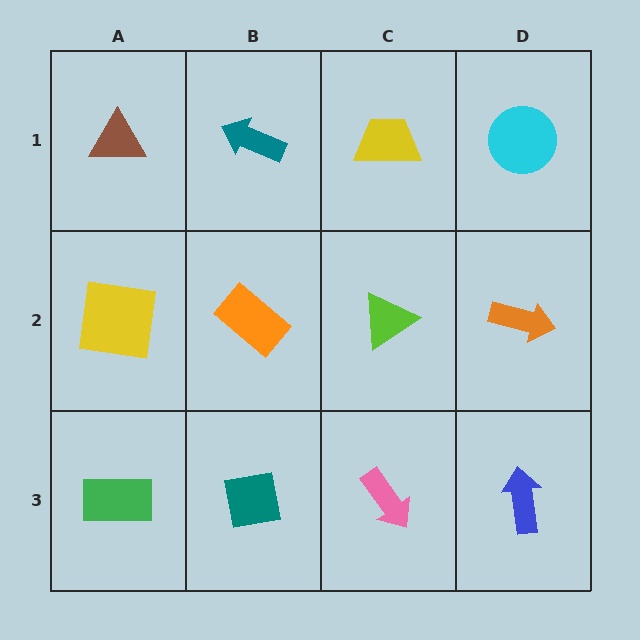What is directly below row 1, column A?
A yellow square.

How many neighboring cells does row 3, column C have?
3.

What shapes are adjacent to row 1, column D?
An orange arrow (row 2, column D), a yellow trapezoid (row 1, column C).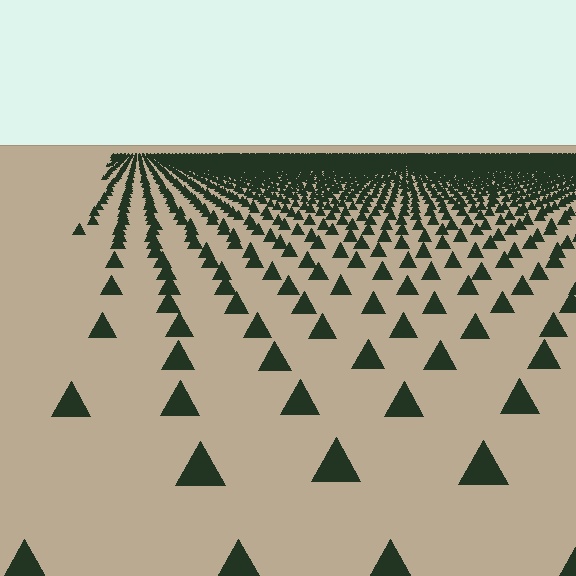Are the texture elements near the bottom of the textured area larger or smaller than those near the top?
Larger. Near the bottom, elements are closer to the viewer and appear at a bigger on-screen size.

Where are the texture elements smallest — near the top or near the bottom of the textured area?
Near the top.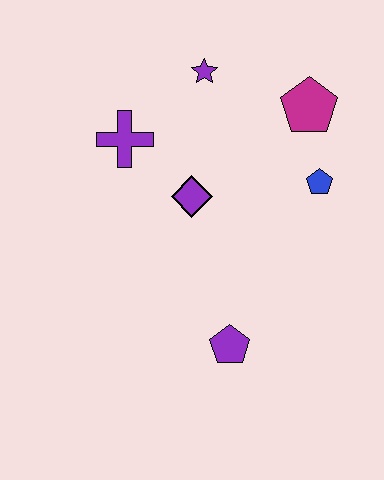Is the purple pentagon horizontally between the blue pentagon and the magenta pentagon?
No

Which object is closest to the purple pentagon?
The purple diamond is closest to the purple pentagon.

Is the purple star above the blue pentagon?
Yes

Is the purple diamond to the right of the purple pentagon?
No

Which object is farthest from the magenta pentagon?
The purple pentagon is farthest from the magenta pentagon.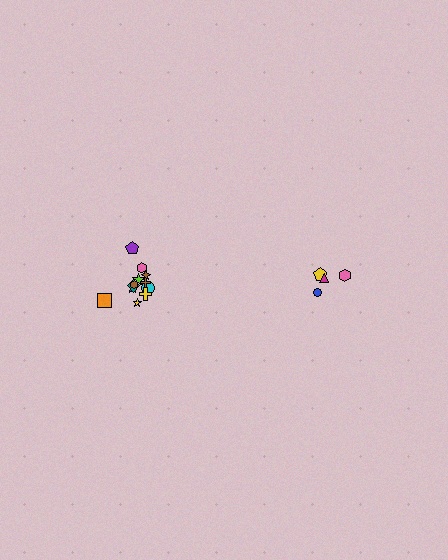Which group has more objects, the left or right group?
The left group.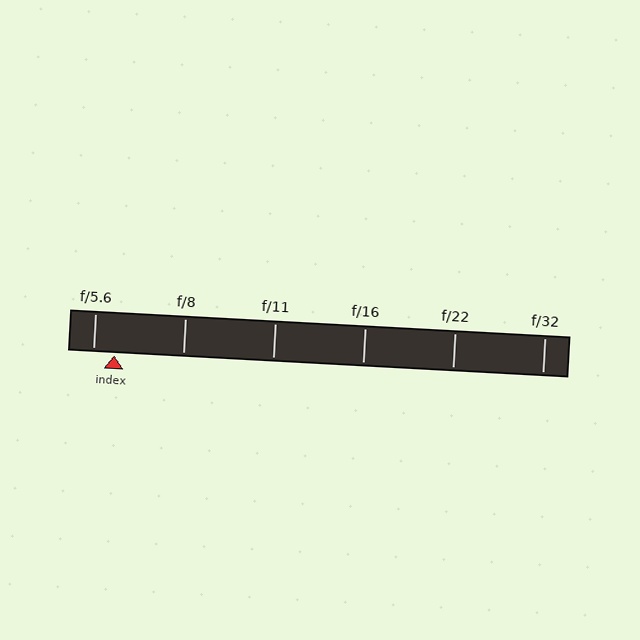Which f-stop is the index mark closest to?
The index mark is closest to f/5.6.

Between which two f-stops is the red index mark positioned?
The index mark is between f/5.6 and f/8.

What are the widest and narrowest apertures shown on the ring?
The widest aperture shown is f/5.6 and the narrowest is f/32.